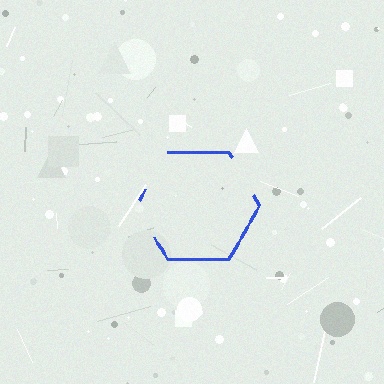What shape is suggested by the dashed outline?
The dashed outline suggests a hexagon.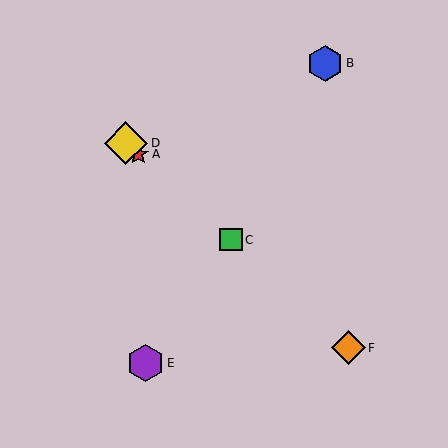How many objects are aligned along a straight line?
4 objects (A, C, D, F) are aligned along a straight line.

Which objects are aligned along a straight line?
Objects A, C, D, F are aligned along a straight line.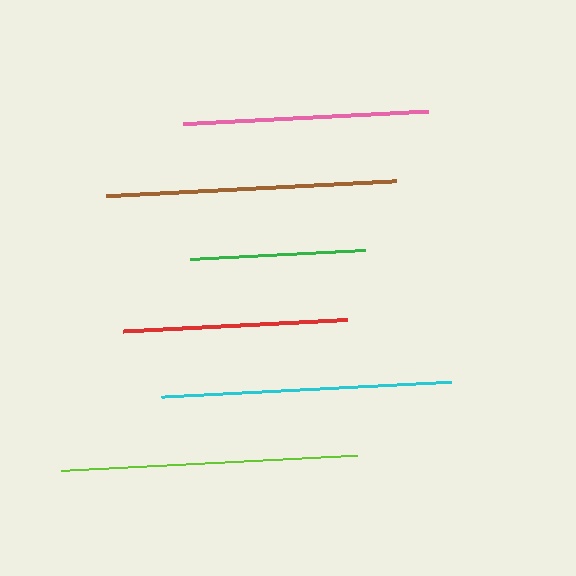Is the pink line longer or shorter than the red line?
The pink line is longer than the red line.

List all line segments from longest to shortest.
From longest to shortest: lime, cyan, brown, pink, red, green.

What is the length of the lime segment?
The lime segment is approximately 296 pixels long.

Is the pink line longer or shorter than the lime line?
The lime line is longer than the pink line.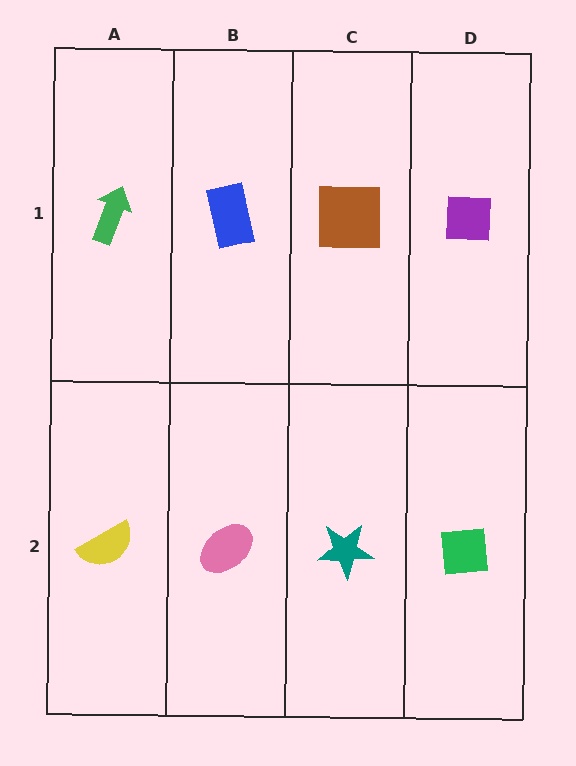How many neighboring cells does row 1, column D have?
2.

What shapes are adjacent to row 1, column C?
A teal star (row 2, column C), a blue rectangle (row 1, column B), a purple square (row 1, column D).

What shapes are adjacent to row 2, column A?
A green arrow (row 1, column A), a pink ellipse (row 2, column B).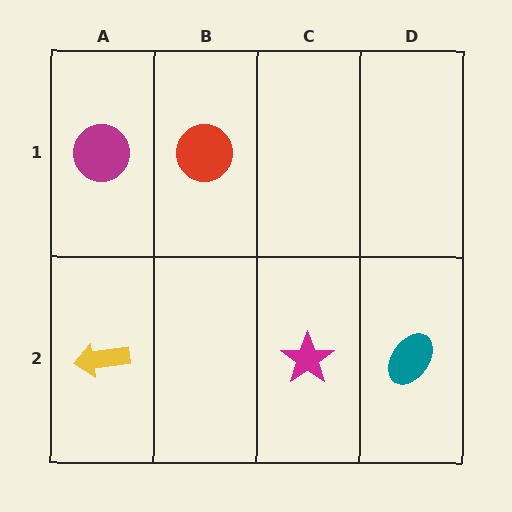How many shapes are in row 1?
2 shapes.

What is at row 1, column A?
A magenta circle.